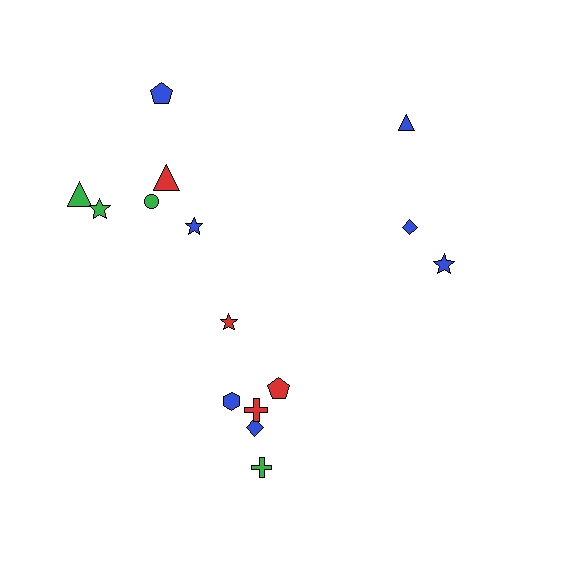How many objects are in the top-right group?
There are 3 objects.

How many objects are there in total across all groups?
There are 15 objects.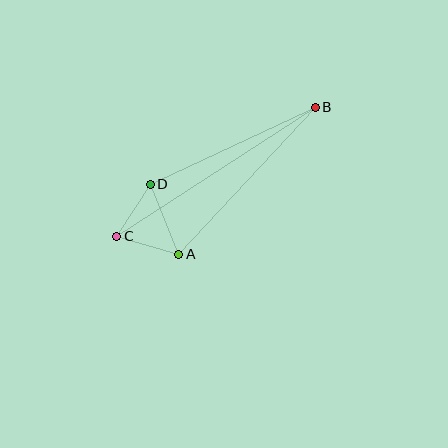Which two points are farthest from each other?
Points B and C are farthest from each other.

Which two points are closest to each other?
Points C and D are closest to each other.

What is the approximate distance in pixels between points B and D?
The distance between B and D is approximately 182 pixels.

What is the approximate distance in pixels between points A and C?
The distance between A and C is approximately 64 pixels.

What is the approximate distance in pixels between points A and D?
The distance between A and D is approximately 75 pixels.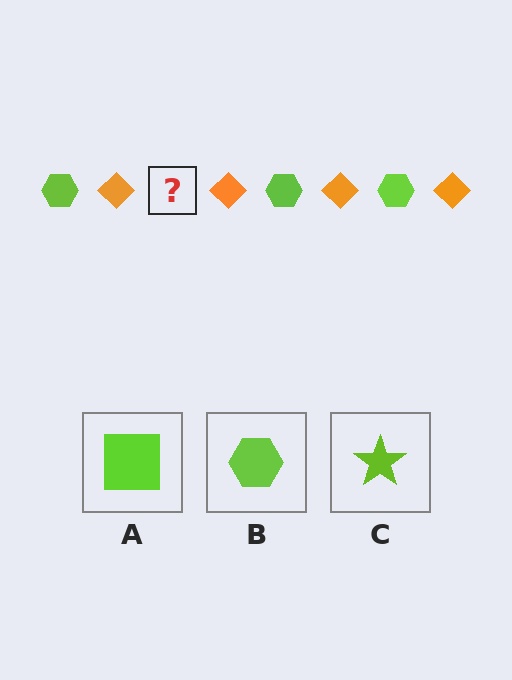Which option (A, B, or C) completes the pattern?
B.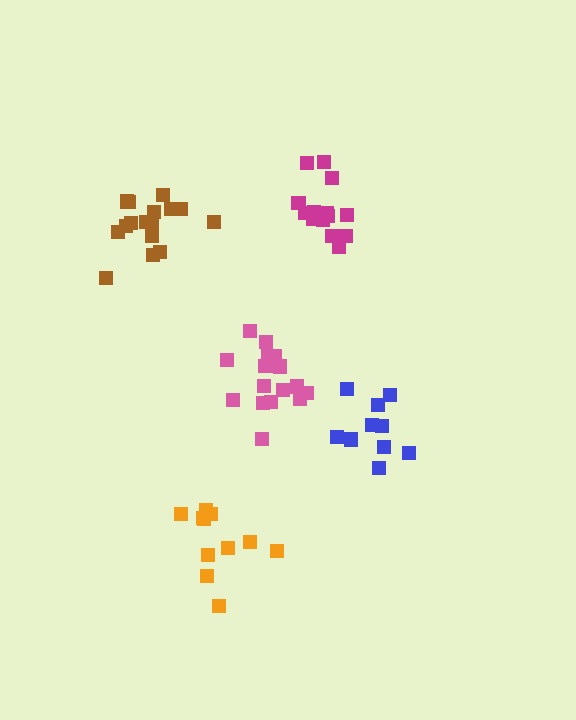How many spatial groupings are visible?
There are 5 spatial groupings.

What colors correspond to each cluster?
The clusters are colored: brown, orange, pink, magenta, blue.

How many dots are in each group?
Group 1: 16 dots, Group 2: 12 dots, Group 3: 16 dots, Group 4: 14 dots, Group 5: 10 dots (68 total).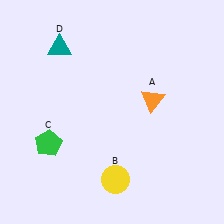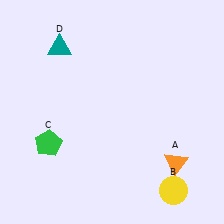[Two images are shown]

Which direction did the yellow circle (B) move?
The yellow circle (B) moved right.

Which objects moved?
The objects that moved are: the orange triangle (A), the yellow circle (B).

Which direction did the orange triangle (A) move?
The orange triangle (A) moved down.